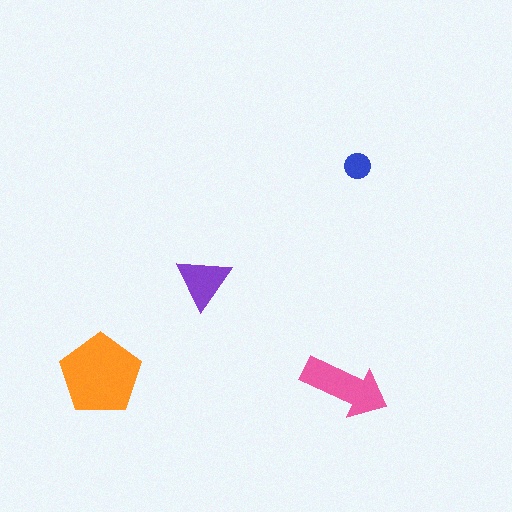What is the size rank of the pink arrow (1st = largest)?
2nd.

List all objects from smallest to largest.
The blue circle, the purple triangle, the pink arrow, the orange pentagon.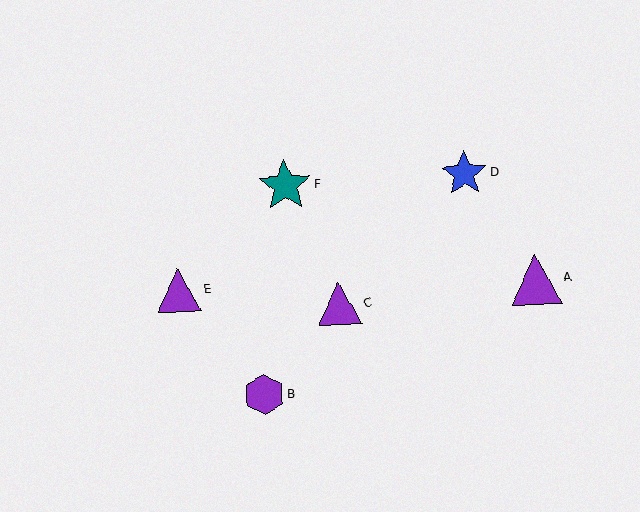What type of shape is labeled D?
Shape D is a blue star.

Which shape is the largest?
The teal star (labeled F) is the largest.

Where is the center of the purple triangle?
The center of the purple triangle is at (339, 304).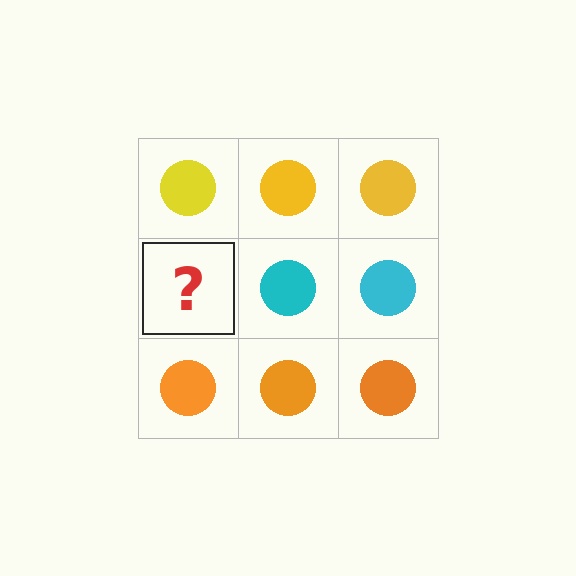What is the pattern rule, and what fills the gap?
The rule is that each row has a consistent color. The gap should be filled with a cyan circle.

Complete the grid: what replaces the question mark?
The question mark should be replaced with a cyan circle.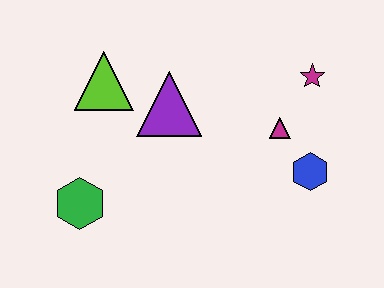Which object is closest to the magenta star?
The magenta triangle is closest to the magenta star.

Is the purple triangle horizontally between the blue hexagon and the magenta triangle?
No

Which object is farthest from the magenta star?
The green hexagon is farthest from the magenta star.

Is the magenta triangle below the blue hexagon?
No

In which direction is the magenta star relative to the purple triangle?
The magenta star is to the right of the purple triangle.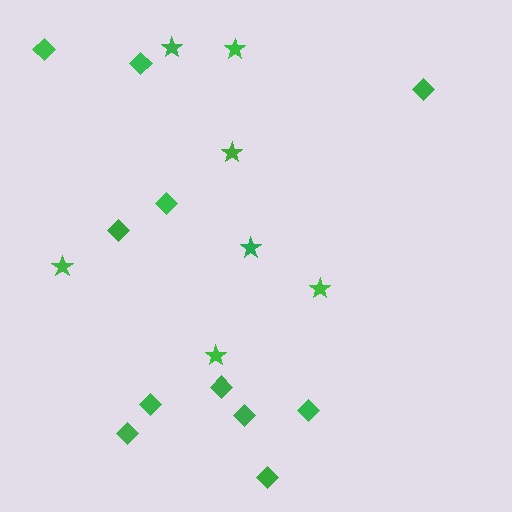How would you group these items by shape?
There are 2 groups: one group of diamonds (11) and one group of stars (7).